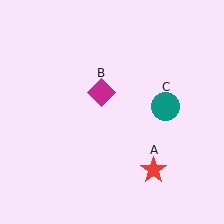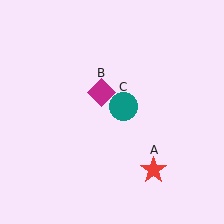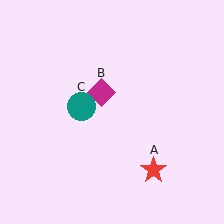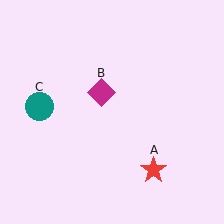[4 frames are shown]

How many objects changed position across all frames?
1 object changed position: teal circle (object C).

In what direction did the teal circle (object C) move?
The teal circle (object C) moved left.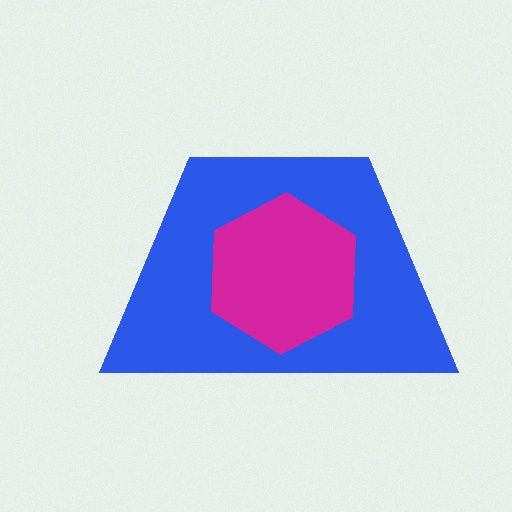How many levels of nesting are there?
2.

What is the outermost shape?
The blue trapezoid.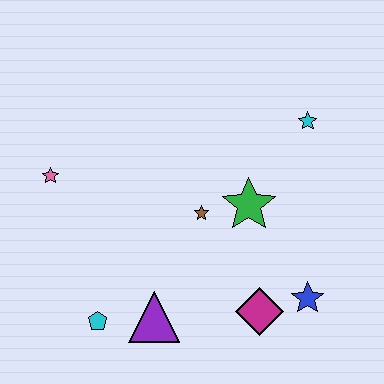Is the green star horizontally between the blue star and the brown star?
Yes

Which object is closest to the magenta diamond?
The blue star is closest to the magenta diamond.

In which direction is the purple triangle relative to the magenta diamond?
The purple triangle is to the left of the magenta diamond.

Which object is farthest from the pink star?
The blue star is farthest from the pink star.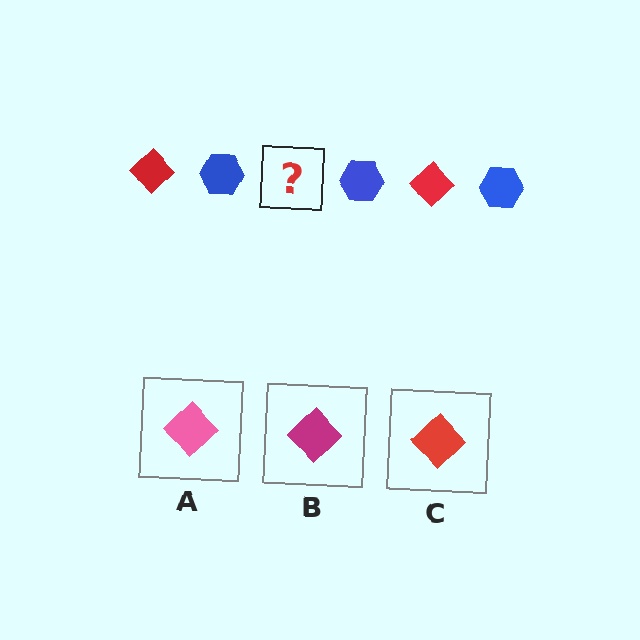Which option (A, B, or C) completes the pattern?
C.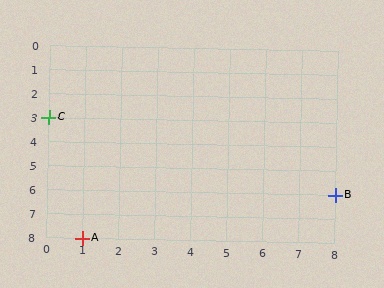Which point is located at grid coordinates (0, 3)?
Point C is at (0, 3).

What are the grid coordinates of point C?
Point C is at grid coordinates (0, 3).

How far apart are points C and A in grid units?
Points C and A are 1 column and 5 rows apart (about 5.1 grid units diagonally).